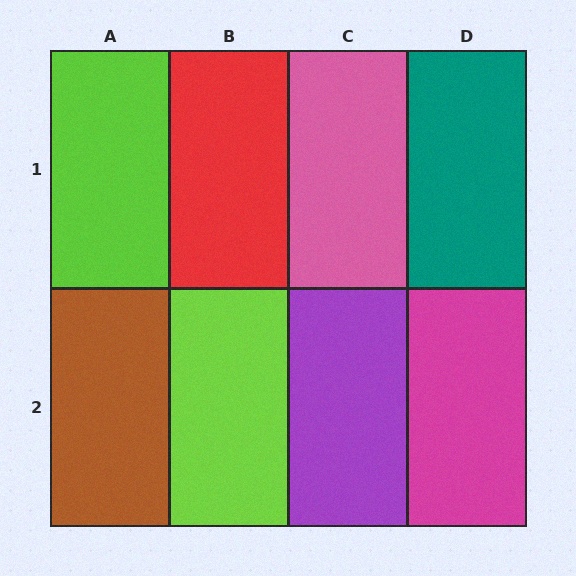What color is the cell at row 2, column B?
Lime.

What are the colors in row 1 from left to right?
Lime, red, pink, teal.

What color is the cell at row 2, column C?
Purple.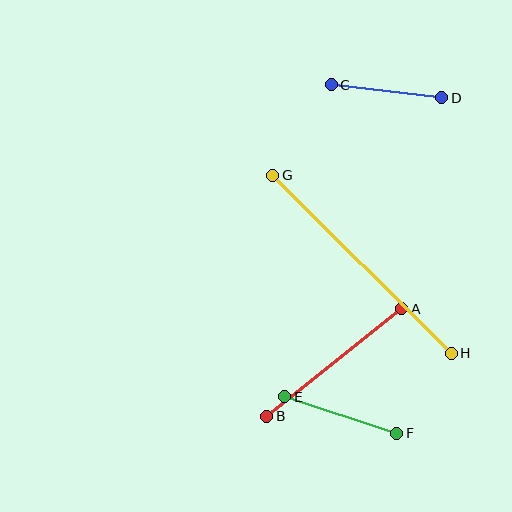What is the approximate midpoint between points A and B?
The midpoint is at approximately (334, 363) pixels.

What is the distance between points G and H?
The distance is approximately 252 pixels.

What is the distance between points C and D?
The distance is approximately 111 pixels.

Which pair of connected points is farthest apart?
Points G and H are farthest apart.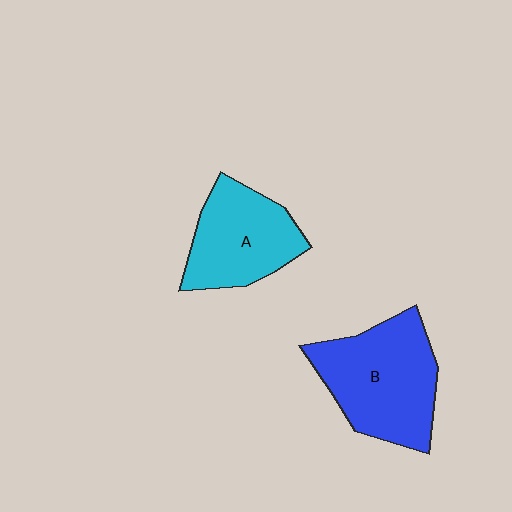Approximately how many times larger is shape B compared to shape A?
Approximately 1.3 times.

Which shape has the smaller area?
Shape A (cyan).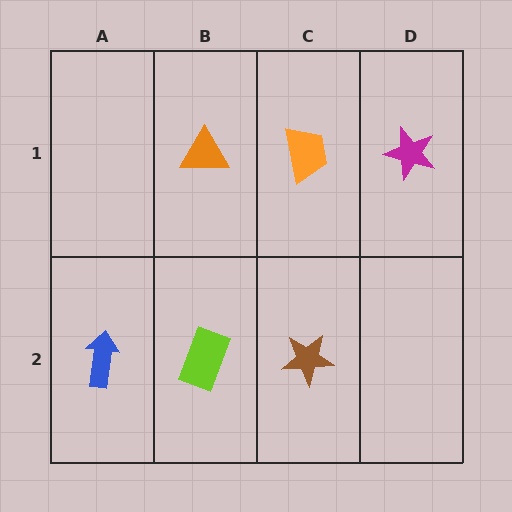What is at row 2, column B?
A lime rectangle.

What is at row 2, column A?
A blue arrow.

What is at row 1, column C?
An orange trapezoid.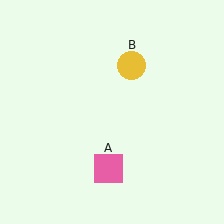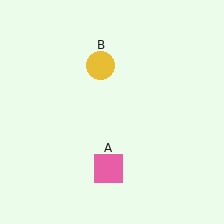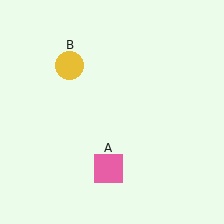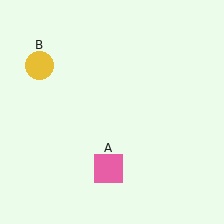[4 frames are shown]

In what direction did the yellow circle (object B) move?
The yellow circle (object B) moved left.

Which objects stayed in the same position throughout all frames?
Pink square (object A) remained stationary.